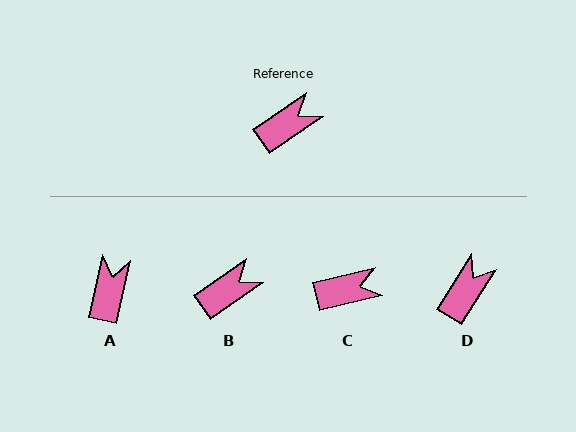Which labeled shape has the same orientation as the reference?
B.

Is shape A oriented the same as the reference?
No, it is off by about 43 degrees.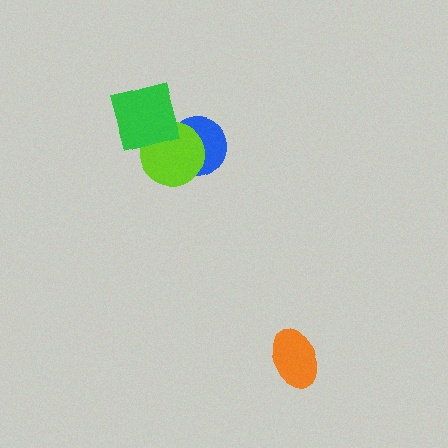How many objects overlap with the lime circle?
2 objects overlap with the lime circle.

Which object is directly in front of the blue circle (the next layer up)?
The lime circle is directly in front of the blue circle.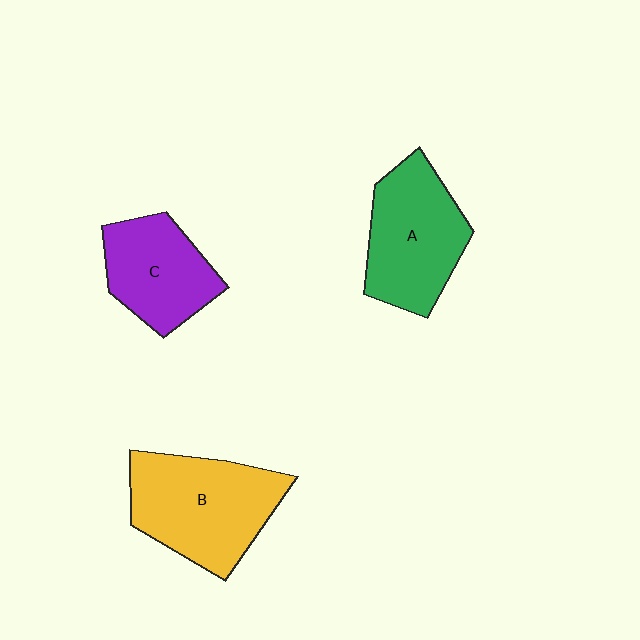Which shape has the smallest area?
Shape C (purple).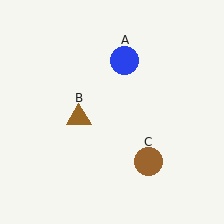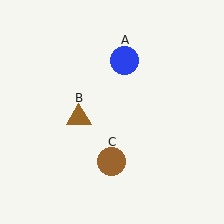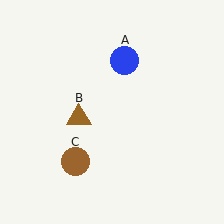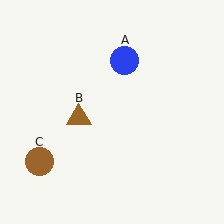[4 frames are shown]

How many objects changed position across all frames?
1 object changed position: brown circle (object C).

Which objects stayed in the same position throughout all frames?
Blue circle (object A) and brown triangle (object B) remained stationary.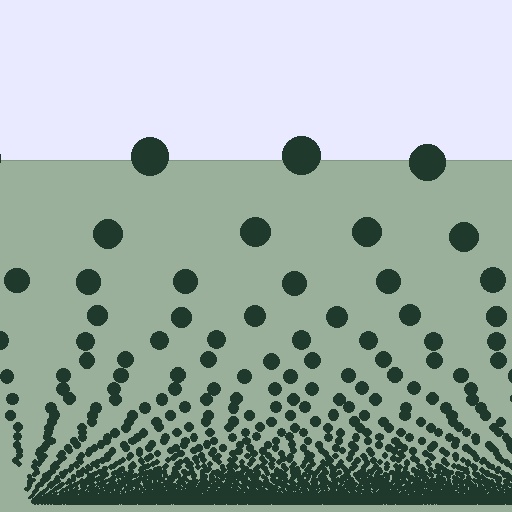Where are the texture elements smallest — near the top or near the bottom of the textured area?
Near the bottom.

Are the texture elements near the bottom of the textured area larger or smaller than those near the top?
Smaller. The gradient is inverted — elements near the bottom are smaller and denser.